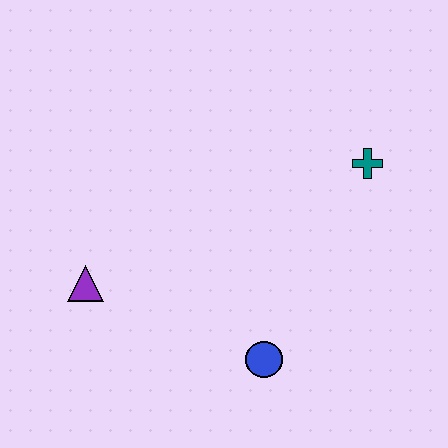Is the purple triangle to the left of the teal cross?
Yes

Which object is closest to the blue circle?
The purple triangle is closest to the blue circle.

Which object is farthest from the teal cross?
The purple triangle is farthest from the teal cross.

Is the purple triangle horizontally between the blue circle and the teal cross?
No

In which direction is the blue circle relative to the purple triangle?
The blue circle is to the right of the purple triangle.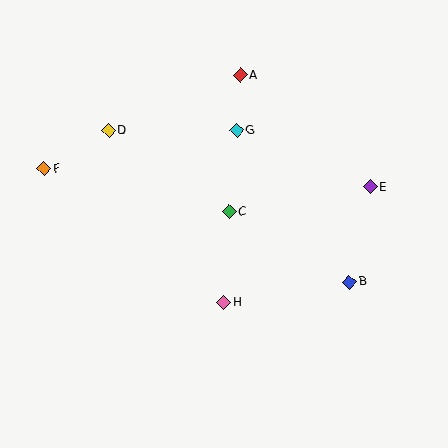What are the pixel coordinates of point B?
Point B is at (349, 282).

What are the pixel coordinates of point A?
Point A is at (240, 75).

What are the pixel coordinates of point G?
Point G is at (237, 130).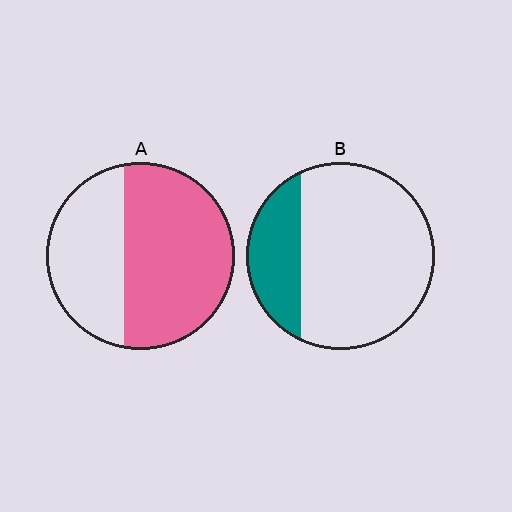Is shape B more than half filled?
No.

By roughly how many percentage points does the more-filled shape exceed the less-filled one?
By roughly 35 percentage points (A over B).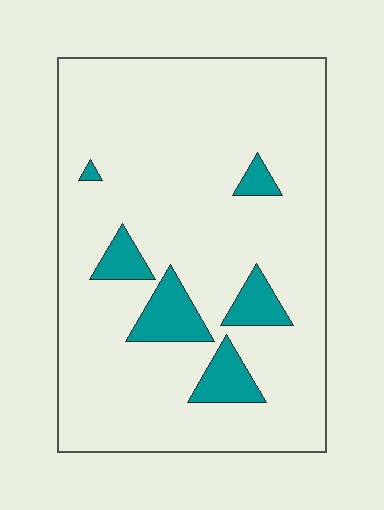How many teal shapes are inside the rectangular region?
6.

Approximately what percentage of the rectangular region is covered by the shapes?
Approximately 10%.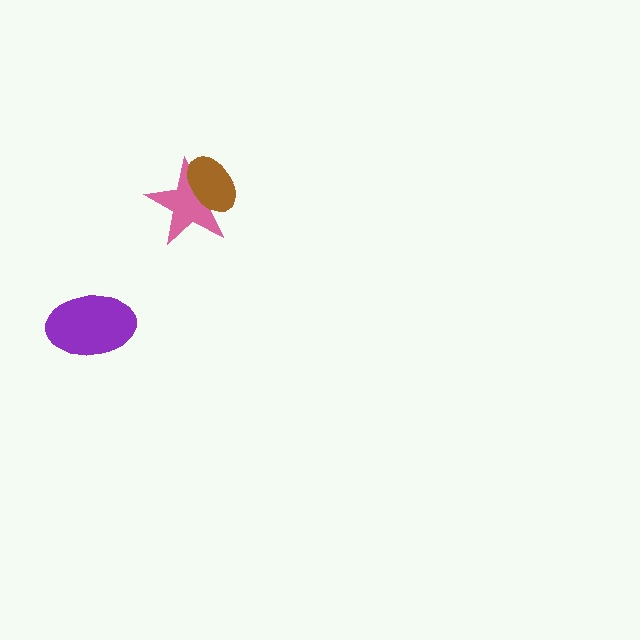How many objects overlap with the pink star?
1 object overlaps with the pink star.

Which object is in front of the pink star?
The brown ellipse is in front of the pink star.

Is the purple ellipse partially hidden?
No, no other shape covers it.